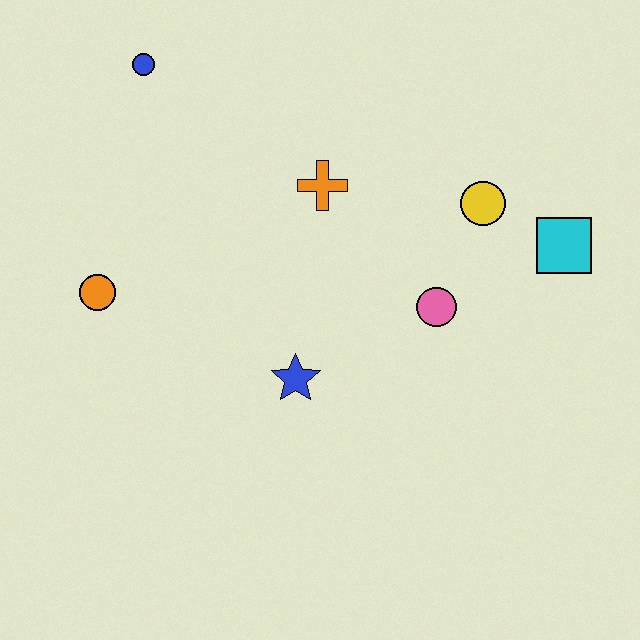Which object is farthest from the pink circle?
The blue circle is farthest from the pink circle.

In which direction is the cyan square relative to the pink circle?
The cyan square is to the right of the pink circle.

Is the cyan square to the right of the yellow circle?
Yes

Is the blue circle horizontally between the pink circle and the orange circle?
Yes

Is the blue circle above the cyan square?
Yes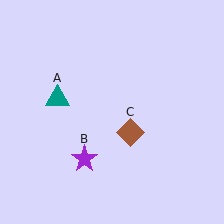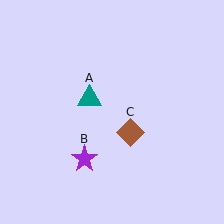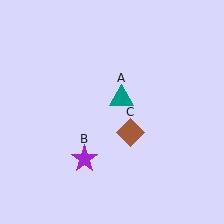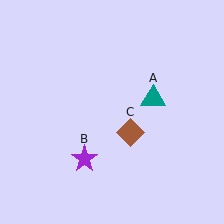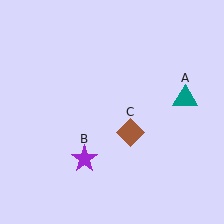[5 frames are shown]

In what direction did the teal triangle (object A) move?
The teal triangle (object A) moved right.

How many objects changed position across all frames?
1 object changed position: teal triangle (object A).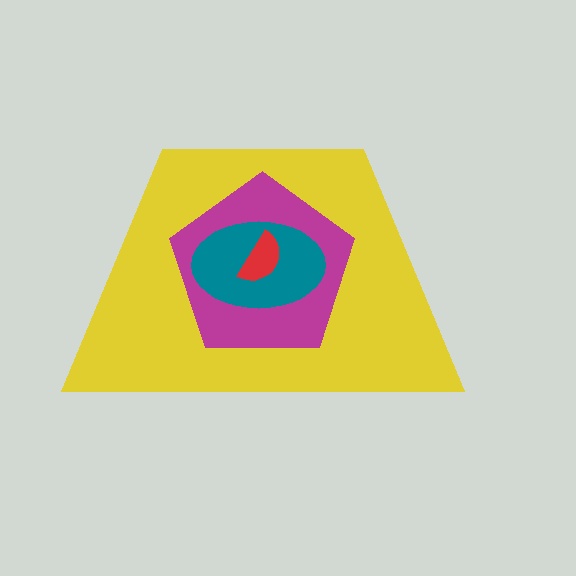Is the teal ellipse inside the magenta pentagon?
Yes.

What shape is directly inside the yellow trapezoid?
The magenta pentagon.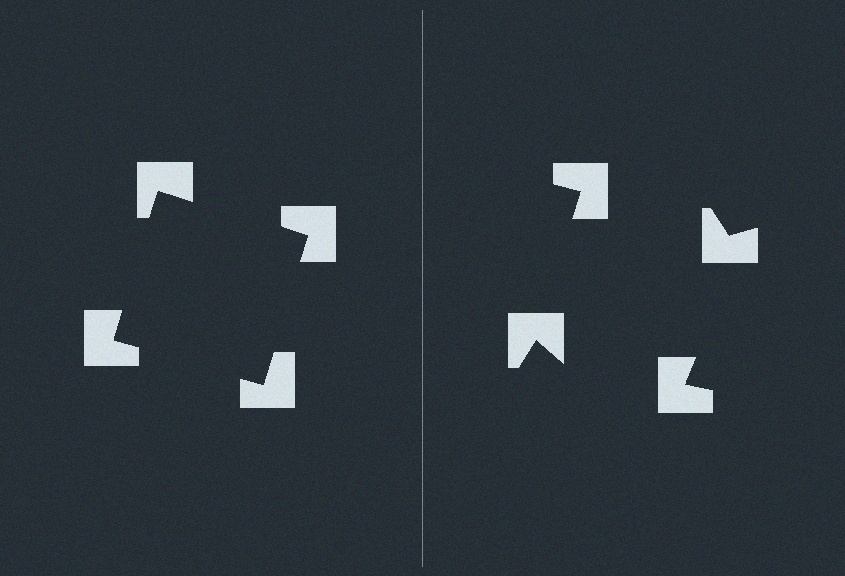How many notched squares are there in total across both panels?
8 — 4 on each side.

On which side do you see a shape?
An illusory square appears on the left side. On the right side the wedge cuts are rotated, so no coherent shape forms.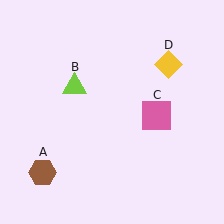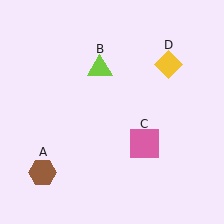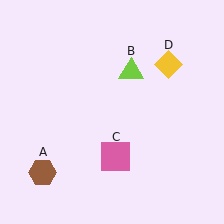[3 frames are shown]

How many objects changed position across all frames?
2 objects changed position: lime triangle (object B), pink square (object C).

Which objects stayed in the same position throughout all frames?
Brown hexagon (object A) and yellow diamond (object D) remained stationary.